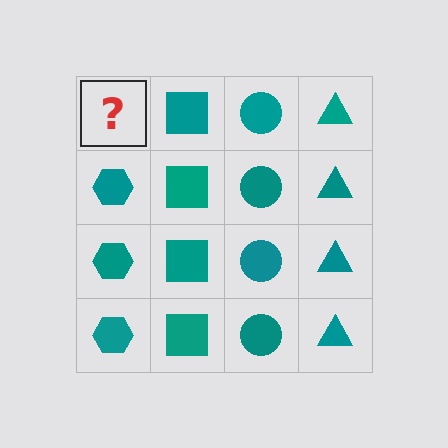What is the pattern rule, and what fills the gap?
The rule is that each column has a consistent shape. The gap should be filled with a teal hexagon.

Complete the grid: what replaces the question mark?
The question mark should be replaced with a teal hexagon.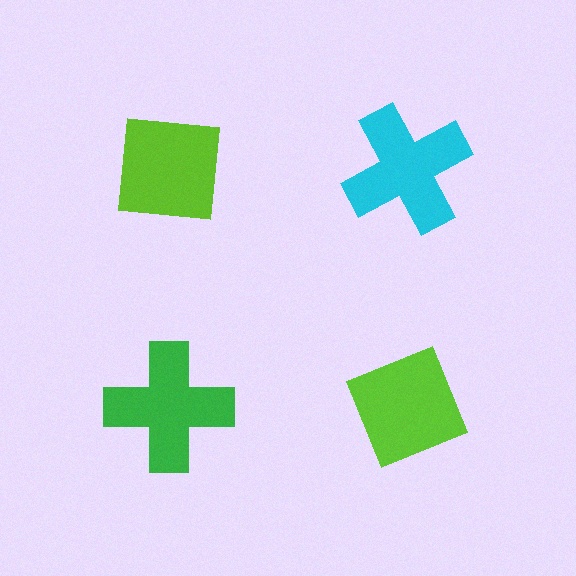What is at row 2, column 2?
A lime diamond.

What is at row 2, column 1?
A green cross.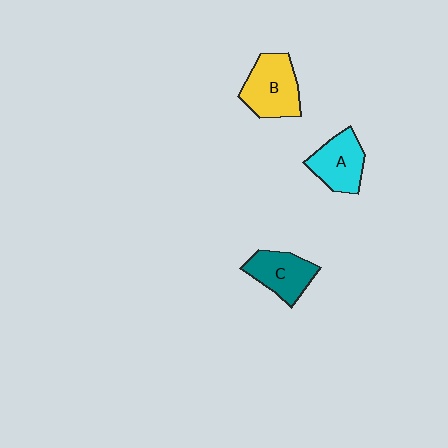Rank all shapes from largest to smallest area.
From largest to smallest: B (yellow), A (cyan), C (teal).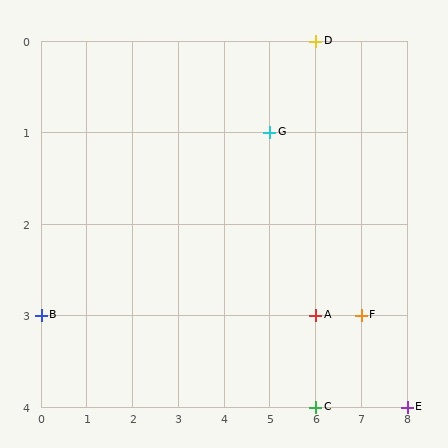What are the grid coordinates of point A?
Point A is at grid coordinates (6, 3).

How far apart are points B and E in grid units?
Points B and E are 8 columns and 1 row apart (about 8.1 grid units diagonally).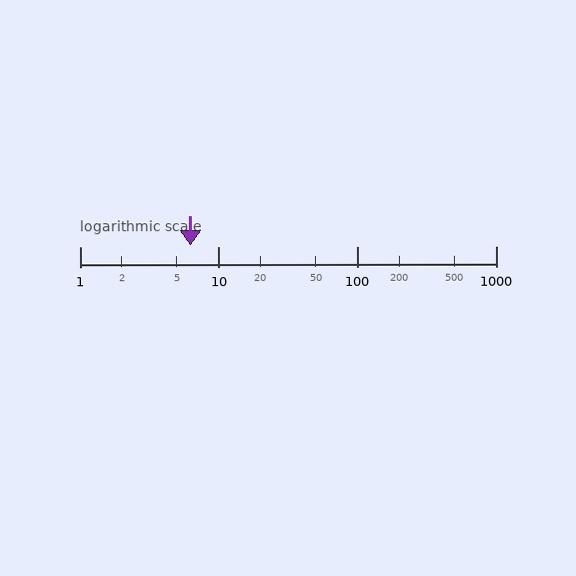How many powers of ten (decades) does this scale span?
The scale spans 3 decades, from 1 to 1000.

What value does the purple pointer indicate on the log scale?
The pointer indicates approximately 6.3.